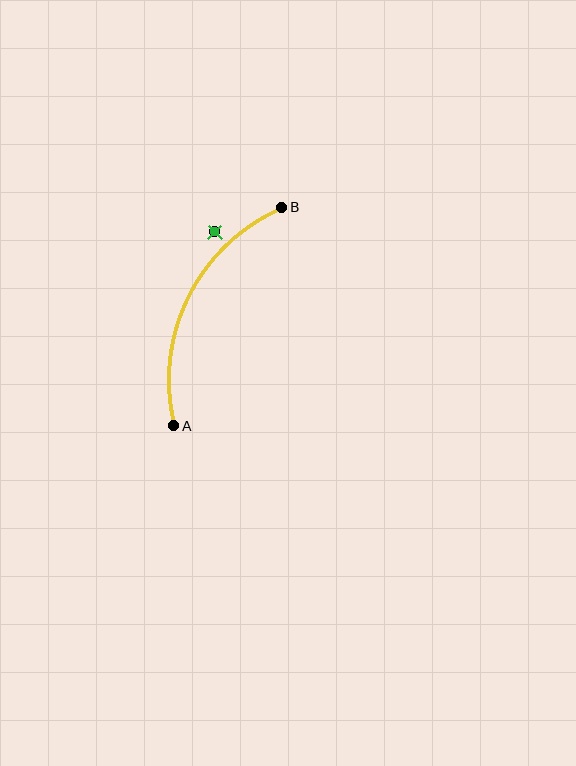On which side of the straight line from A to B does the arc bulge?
The arc bulges to the left of the straight line connecting A and B.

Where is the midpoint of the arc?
The arc midpoint is the point on the curve farthest from the straight line joining A and B. It sits to the left of that line.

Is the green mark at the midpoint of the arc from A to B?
No — the green mark does not lie on the arc at all. It sits slightly outside the curve.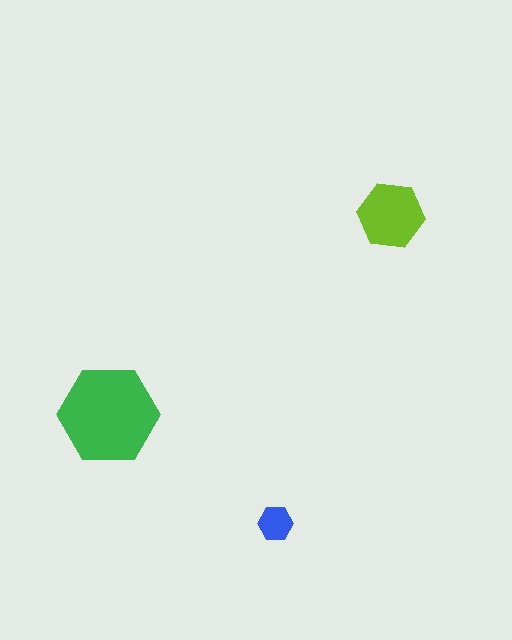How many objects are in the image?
There are 3 objects in the image.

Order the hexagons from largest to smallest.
the green one, the lime one, the blue one.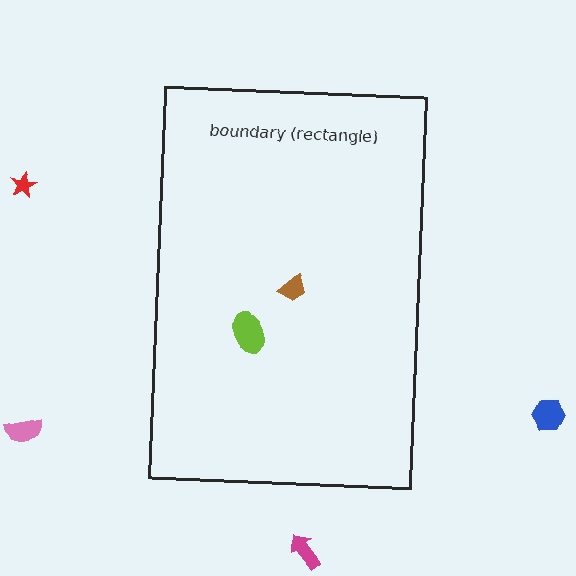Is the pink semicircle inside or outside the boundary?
Outside.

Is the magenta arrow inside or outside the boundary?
Outside.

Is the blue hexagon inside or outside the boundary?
Outside.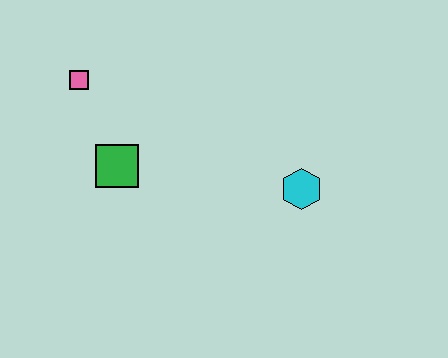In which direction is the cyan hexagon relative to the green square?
The cyan hexagon is to the right of the green square.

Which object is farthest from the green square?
The cyan hexagon is farthest from the green square.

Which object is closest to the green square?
The pink square is closest to the green square.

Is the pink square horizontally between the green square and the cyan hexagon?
No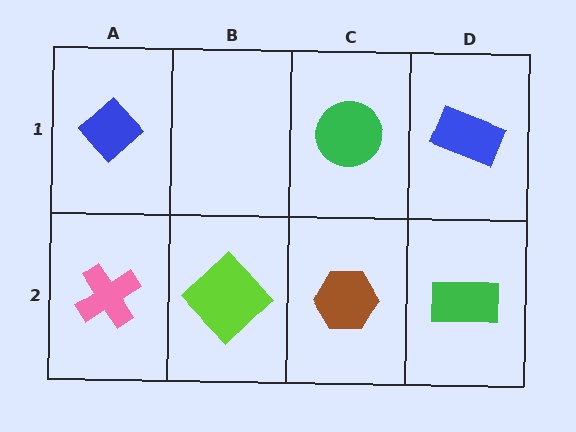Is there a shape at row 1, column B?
No, that cell is empty.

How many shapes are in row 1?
3 shapes.